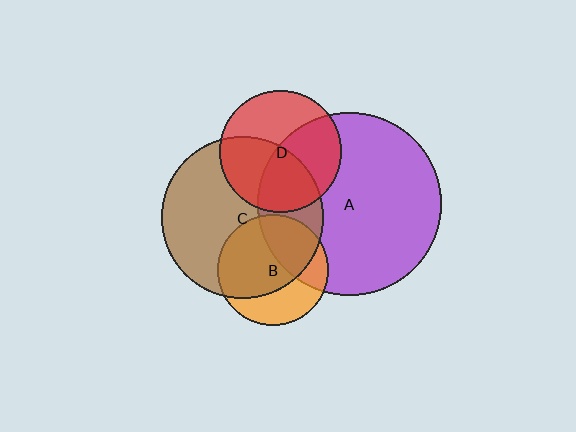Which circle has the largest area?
Circle A (purple).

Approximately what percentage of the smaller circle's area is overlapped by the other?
Approximately 35%.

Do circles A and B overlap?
Yes.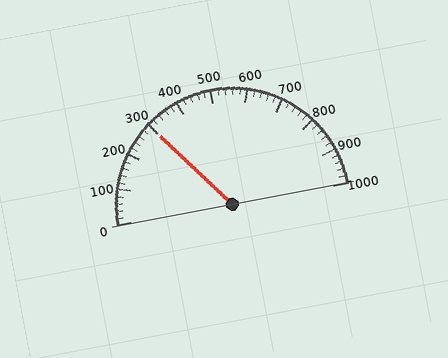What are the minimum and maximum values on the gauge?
The gauge ranges from 0 to 1000.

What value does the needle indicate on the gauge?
The needle indicates approximately 300.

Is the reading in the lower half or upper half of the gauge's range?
The reading is in the lower half of the range (0 to 1000).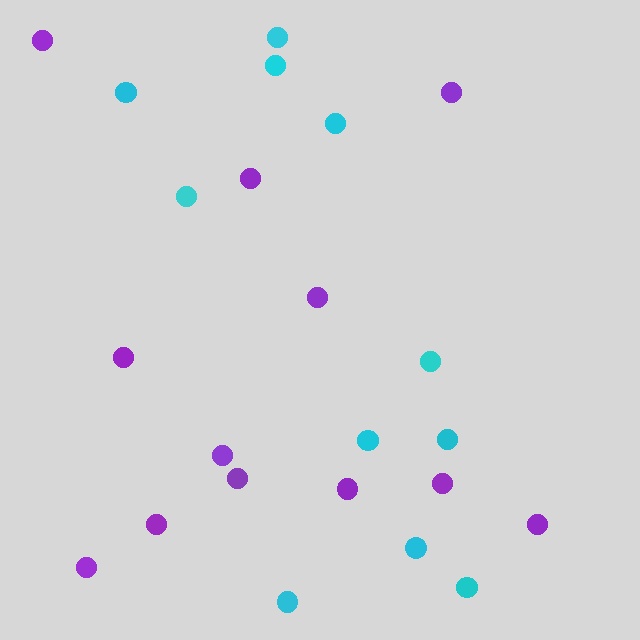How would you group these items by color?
There are 2 groups: one group of purple circles (12) and one group of cyan circles (11).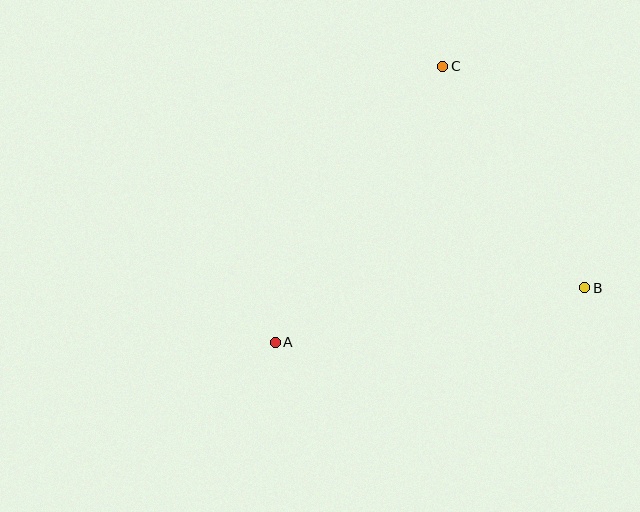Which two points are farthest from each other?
Points A and C are farthest from each other.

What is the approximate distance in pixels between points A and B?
The distance between A and B is approximately 314 pixels.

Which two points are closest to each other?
Points B and C are closest to each other.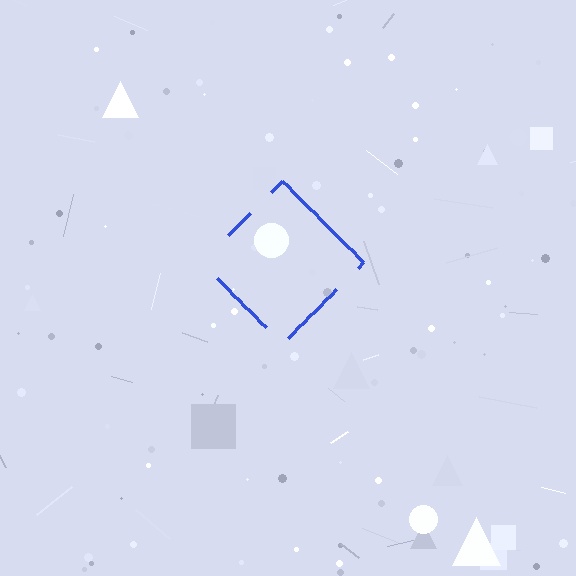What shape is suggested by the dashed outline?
The dashed outline suggests a diamond.